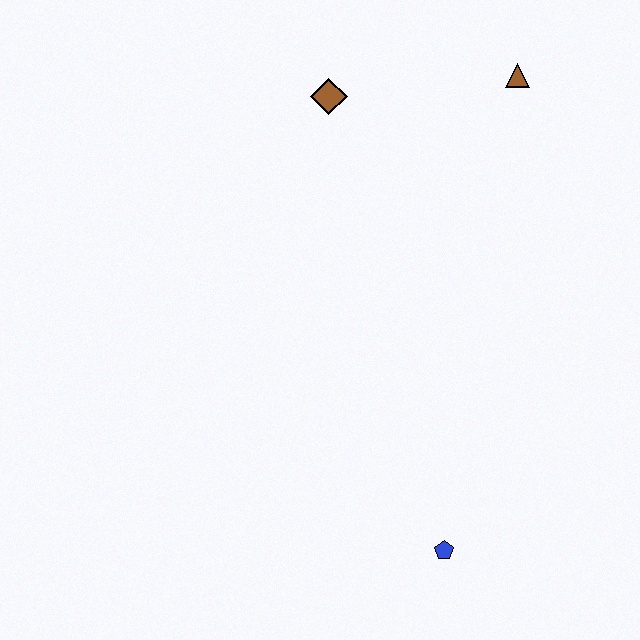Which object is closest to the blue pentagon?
The brown diamond is closest to the blue pentagon.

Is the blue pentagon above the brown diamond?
No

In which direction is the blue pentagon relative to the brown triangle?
The blue pentagon is below the brown triangle.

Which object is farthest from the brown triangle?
The blue pentagon is farthest from the brown triangle.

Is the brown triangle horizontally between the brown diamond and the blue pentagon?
No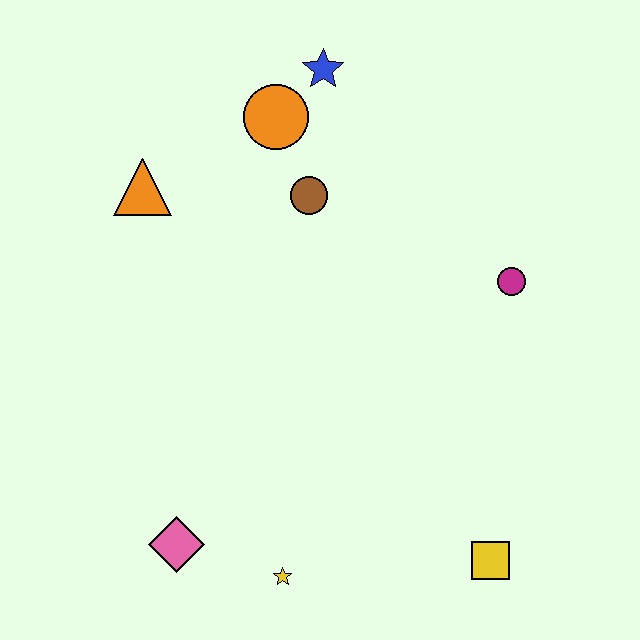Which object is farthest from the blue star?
The yellow square is farthest from the blue star.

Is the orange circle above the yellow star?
Yes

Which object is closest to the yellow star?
The pink diamond is closest to the yellow star.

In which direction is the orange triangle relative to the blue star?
The orange triangle is to the left of the blue star.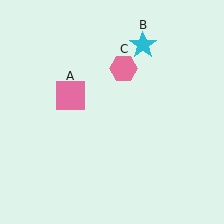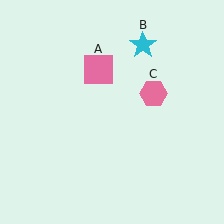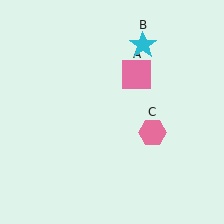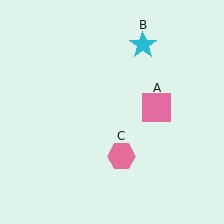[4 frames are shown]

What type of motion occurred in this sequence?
The pink square (object A), pink hexagon (object C) rotated clockwise around the center of the scene.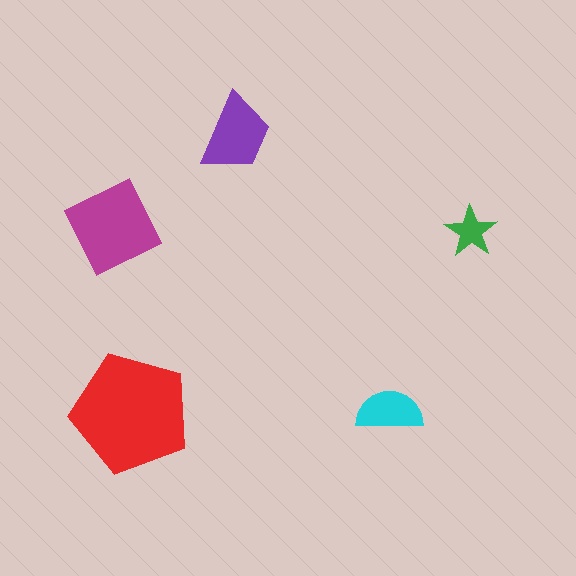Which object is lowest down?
The red pentagon is bottommost.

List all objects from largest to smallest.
The red pentagon, the magenta square, the purple trapezoid, the cyan semicircle, the green star.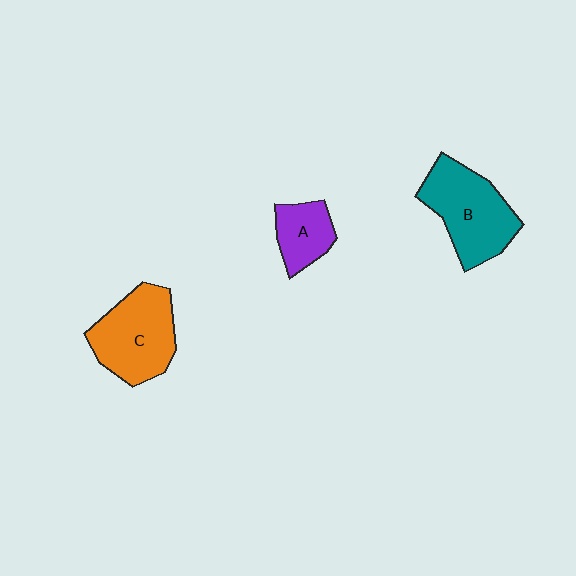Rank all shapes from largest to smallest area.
From largest to smallest: B (teal), C (orange), A (purple).